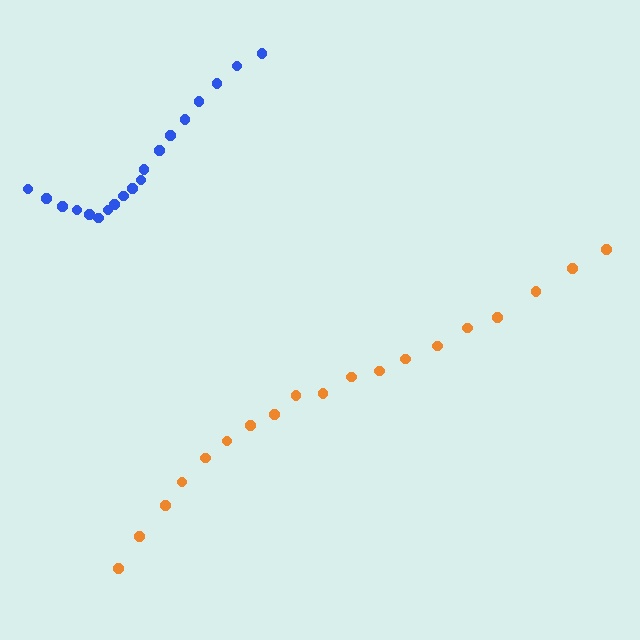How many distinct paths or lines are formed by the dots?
There are 2 distinct paths.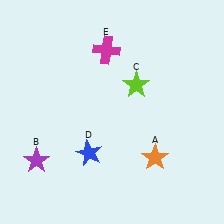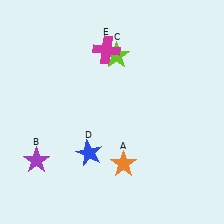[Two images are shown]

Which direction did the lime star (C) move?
The lime star (C) moved up.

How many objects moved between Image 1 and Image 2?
2 objects moved between the two images.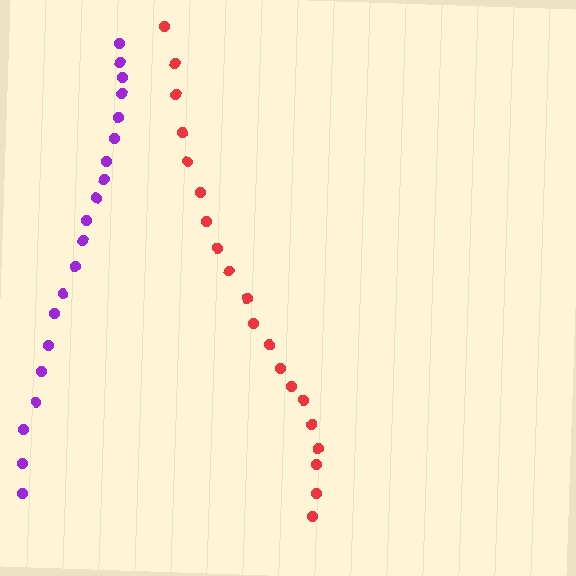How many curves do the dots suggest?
There are 2 distinct paths.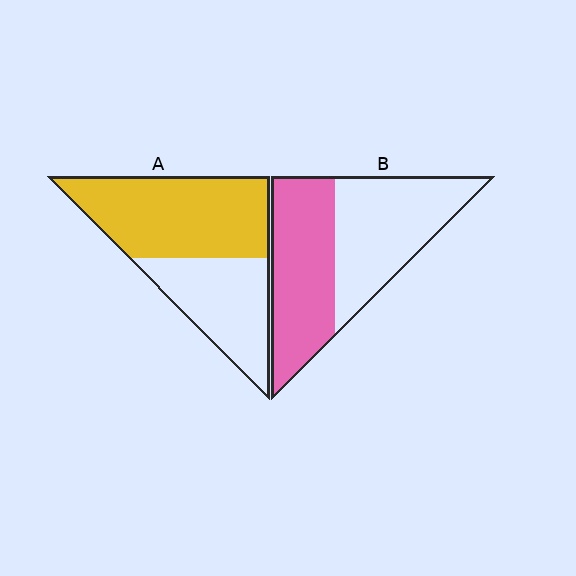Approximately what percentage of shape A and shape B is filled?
A is approximately 60% and B is approximately 50%.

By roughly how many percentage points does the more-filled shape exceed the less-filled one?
By roughly 10 percentage points (A over B).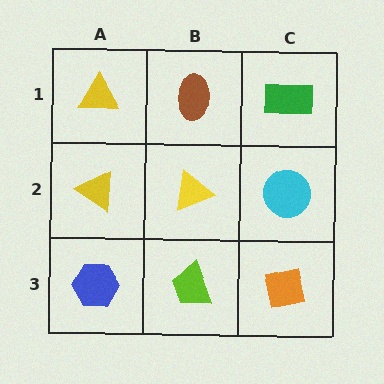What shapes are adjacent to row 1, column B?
A yellow triangle (row 2, column B), a yellow triangle (row 1, column A), a green rectangle (row 1, column C).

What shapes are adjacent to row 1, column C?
A cyan circle (row 2, column C), a brown ellipse (row 1, column B).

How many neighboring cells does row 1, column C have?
2.